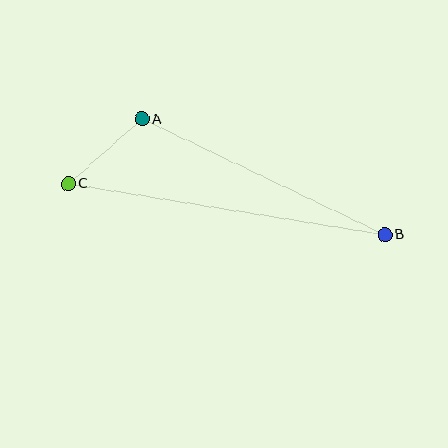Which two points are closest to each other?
Points A and C are closest to each other.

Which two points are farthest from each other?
Points B and C are farthest from each other.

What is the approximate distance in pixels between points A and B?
The distance between A and B is approximately 269 pixels.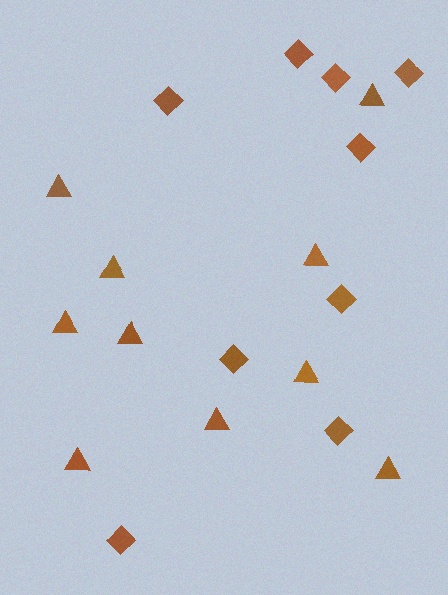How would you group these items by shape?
There are 2 groups: one group of triangles (10) and one group of diamonds (9).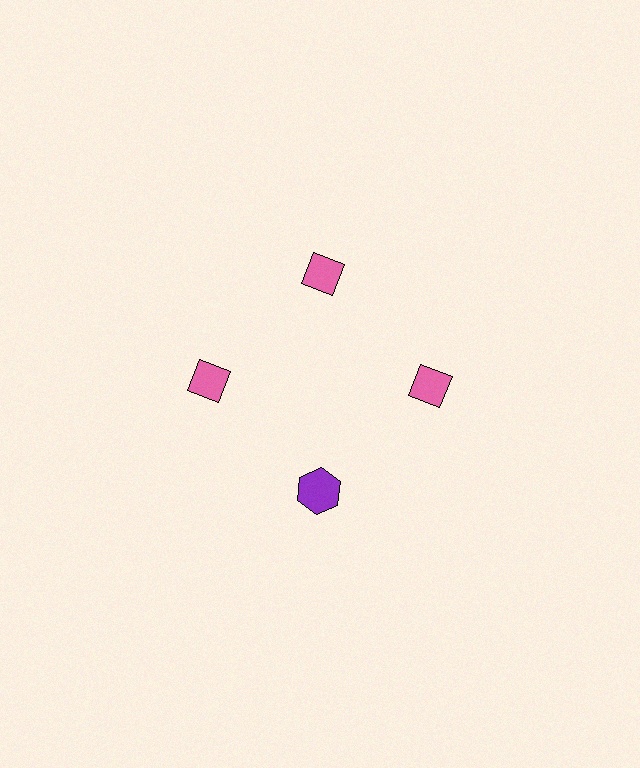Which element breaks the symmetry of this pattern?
The purple hexagon at roughly the 6 o'clock position breaks the symmetry. All other shapes are pink diamonds.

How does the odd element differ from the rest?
It differs in both color (purple instead of pink) and shape (hexagon instead of diamond).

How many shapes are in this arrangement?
There are 4 shapes arranged in a ring pattern.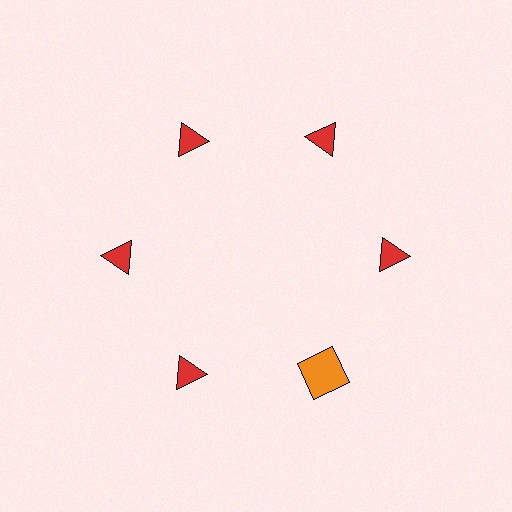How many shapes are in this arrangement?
There are 6 shapes arranged in a ring pattern.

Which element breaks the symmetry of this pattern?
The orange square at roughly the 5 o'clock position breaks the symmetry. All other shapes are red triangles.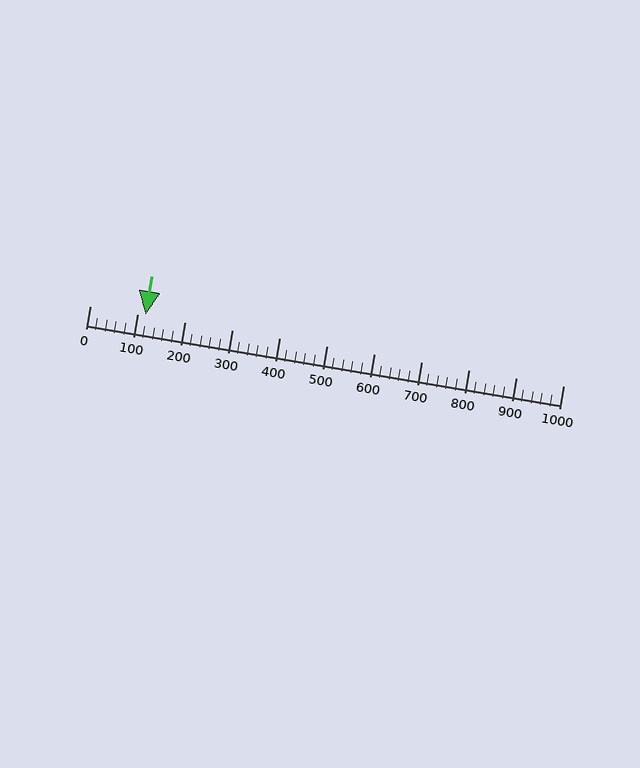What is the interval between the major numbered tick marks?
The major tick marks are spaced 100 units apart.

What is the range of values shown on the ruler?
The ruler shows values from 0 to 1000.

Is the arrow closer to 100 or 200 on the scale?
The arrow is closer to 100.